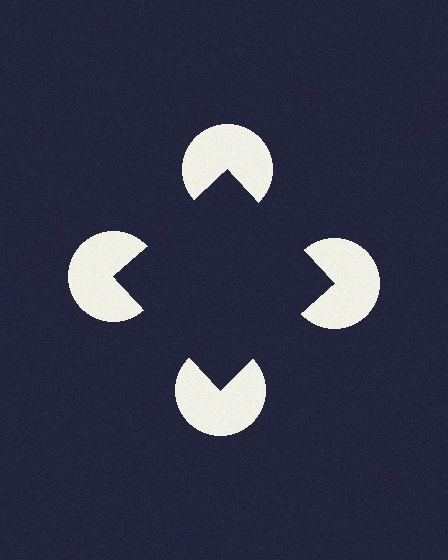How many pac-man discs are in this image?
There are 4 — one at each vertex of the illusory square.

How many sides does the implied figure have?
4 sides.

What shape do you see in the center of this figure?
An illusory square — its edges are inferred from the aligned wedge cuts in the pac-man discs, not physically drawn.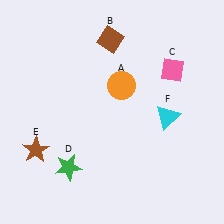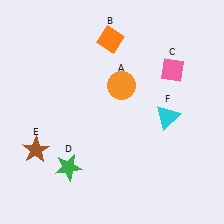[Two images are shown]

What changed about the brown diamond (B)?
In Image 1, B is brown. In Image 2, it changed to orange.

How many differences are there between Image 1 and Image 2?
There is 1 difference between the two images.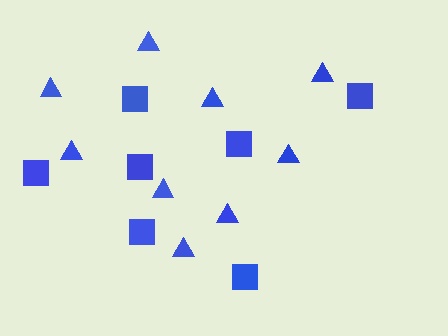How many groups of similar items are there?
There are 2 groups: one group of triangles (9) and one group of squares (7).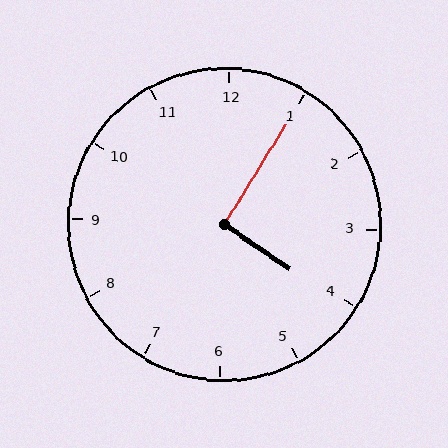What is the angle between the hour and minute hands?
Approximately 92 degrees.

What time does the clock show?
4:05.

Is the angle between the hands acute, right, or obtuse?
It is right.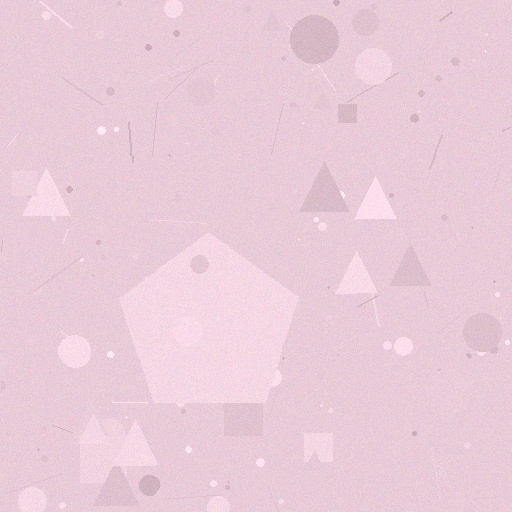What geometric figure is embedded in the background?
A pentagon is embedded in the background.